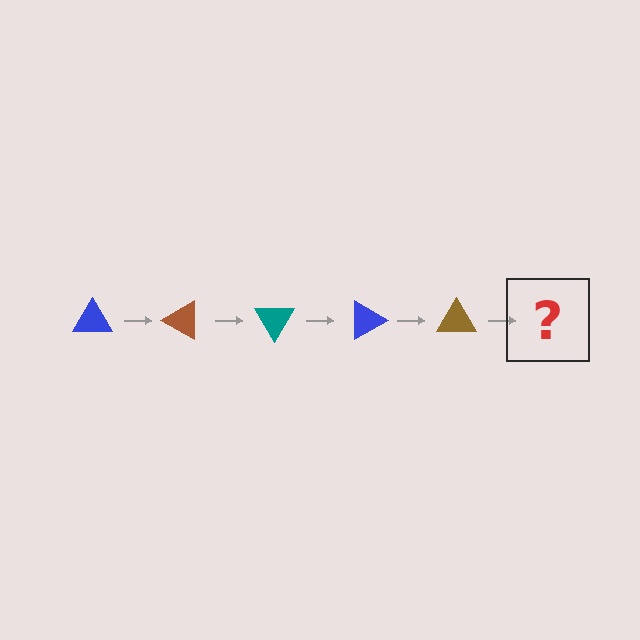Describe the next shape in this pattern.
It should be a teal triangle, rotated 150 degrees from the start.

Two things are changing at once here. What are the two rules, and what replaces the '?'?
The two rules are that it rotates 30 degrees each step and the color cycles through blue, brown, and teal. The '?' should be a teal triangle, rotated 150 degrees from the start.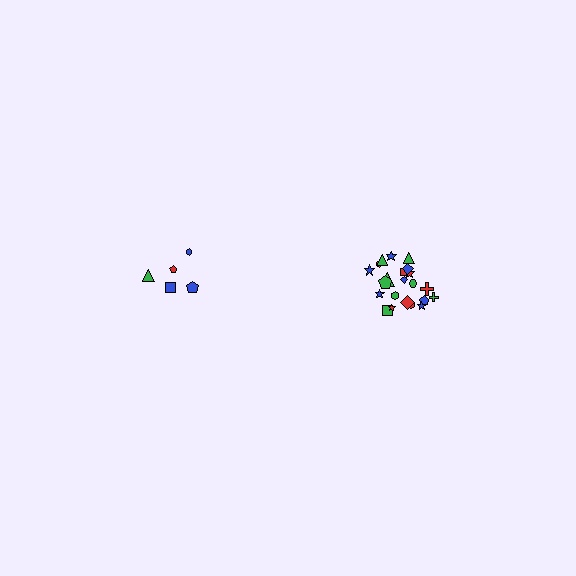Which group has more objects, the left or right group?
The right group.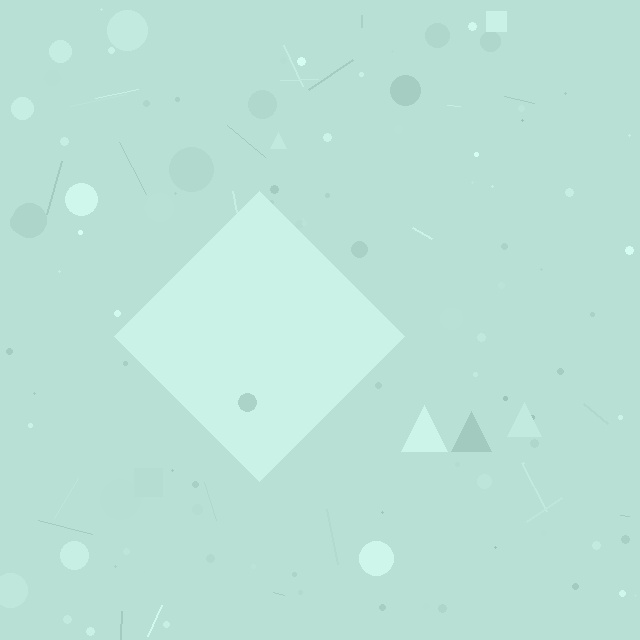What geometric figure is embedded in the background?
A diamond is embedded in the background.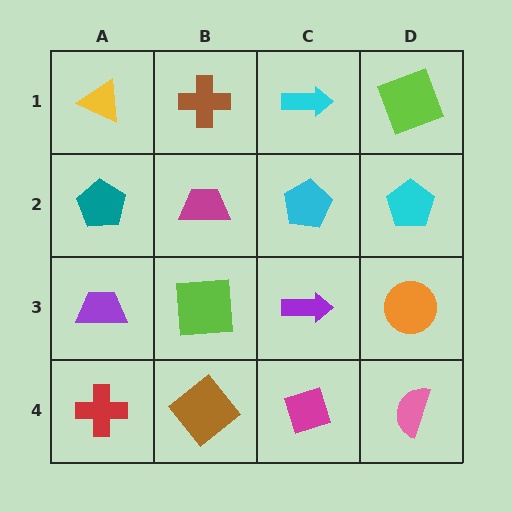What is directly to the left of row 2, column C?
A magenta trapezoid.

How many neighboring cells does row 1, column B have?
3.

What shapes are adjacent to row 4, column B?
A lime square (row 3, column B), a red cross (row 4, column A), a magenta diamond (row 4, column C).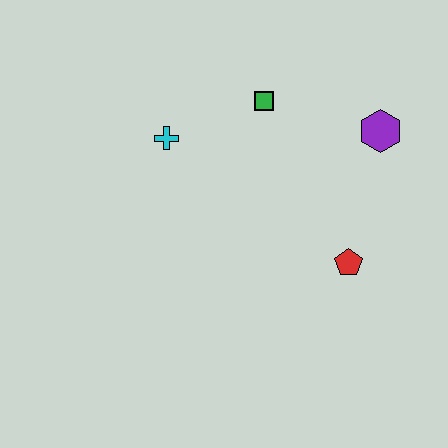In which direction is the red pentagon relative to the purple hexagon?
The red pentagon is below the purple hexagon.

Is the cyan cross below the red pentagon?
No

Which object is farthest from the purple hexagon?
The cyan cross is farthest from the purple hexagon.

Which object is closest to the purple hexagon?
The green square is closest to the purple hexagon.